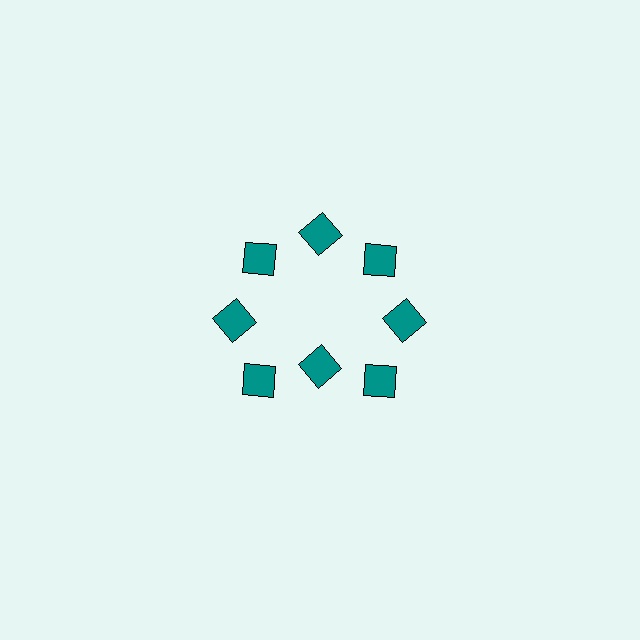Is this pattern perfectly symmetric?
No. The 8 teal diamonds are arranged in a ring, but one element near the 6 o'clock position is pulled inward toward the center, breaking the 8-fold rotational symmetry.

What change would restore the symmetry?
The symmetry would be restored by moving it outward, back onto the ring so that all 8 diamonds sit at equal angles and equal distance from the center.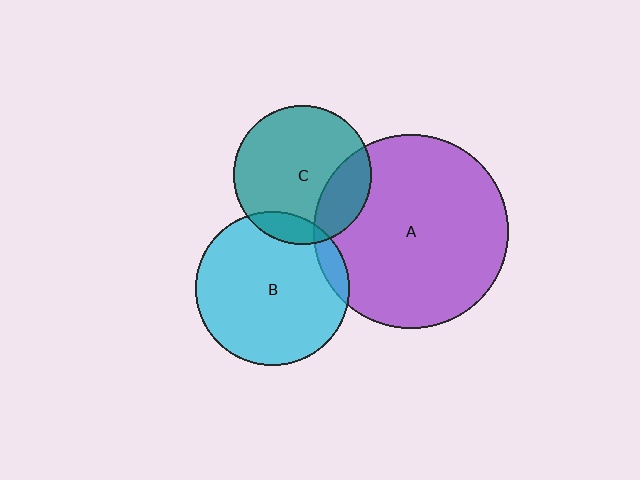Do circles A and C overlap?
Yes.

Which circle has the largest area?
Circle A (purple).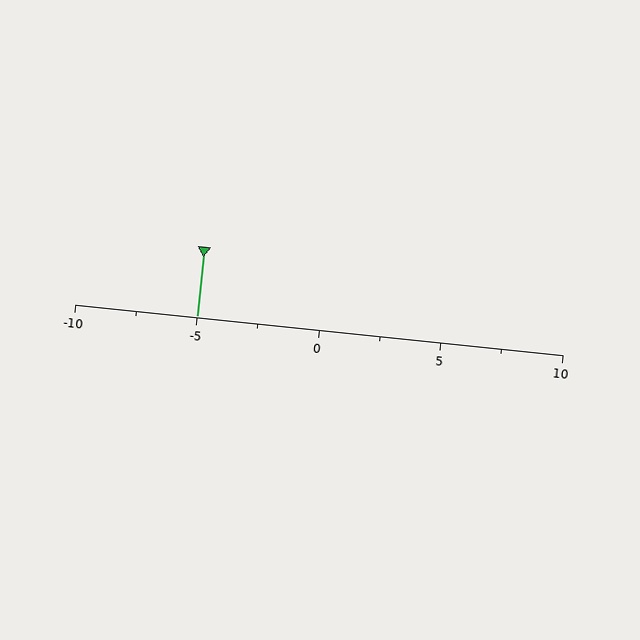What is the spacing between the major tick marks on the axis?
The major ticks are spaced 5 apart.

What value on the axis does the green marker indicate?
The marker indicates approximately -5.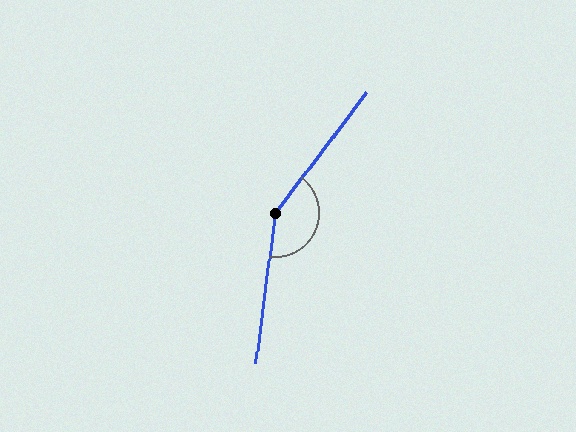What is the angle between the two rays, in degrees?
Approximately 150 degrees.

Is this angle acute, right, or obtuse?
It is obtuse.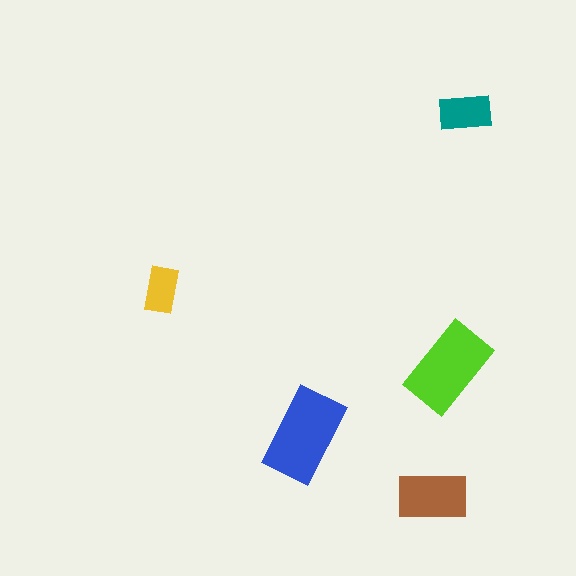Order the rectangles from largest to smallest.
the blue one, the lime one, the brown one, the teal one, the yellow one.